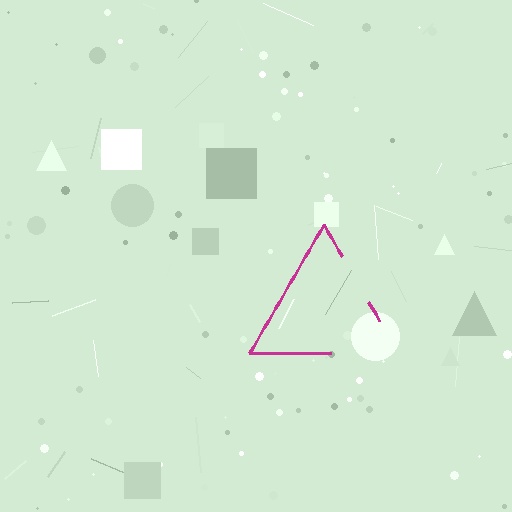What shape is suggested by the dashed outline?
The dashed outline suggests a triangle.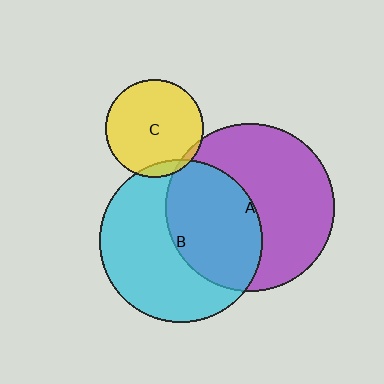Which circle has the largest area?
Circle A (purple).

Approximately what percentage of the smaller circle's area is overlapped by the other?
Approximately 10%.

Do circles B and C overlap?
Yes.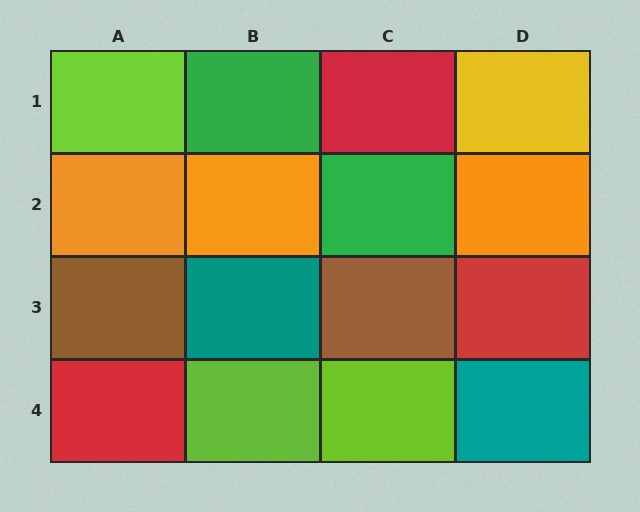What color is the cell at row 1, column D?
Yellow.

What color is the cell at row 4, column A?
Red.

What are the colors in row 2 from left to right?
Orange, orange, green, orange.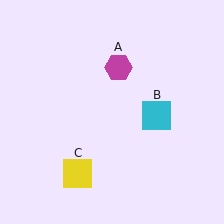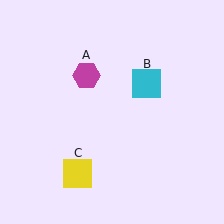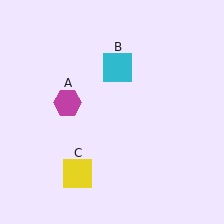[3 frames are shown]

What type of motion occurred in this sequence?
The magenta hexagon (object A), cyan square (object B) rotated counterclockwise around the center of the scene.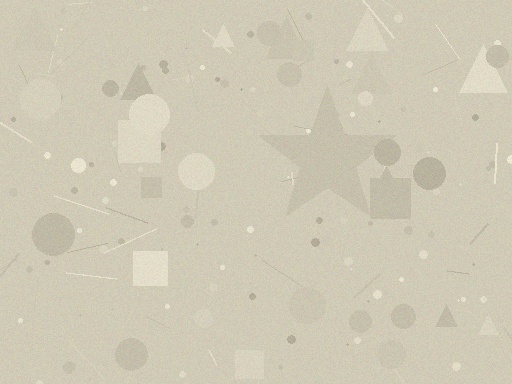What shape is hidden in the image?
A star is hidden in the image.